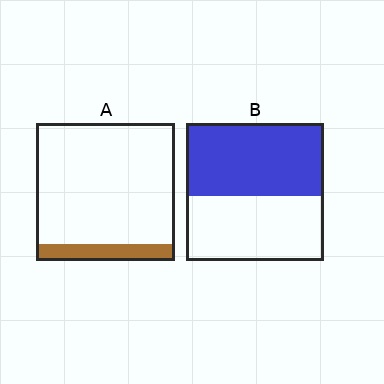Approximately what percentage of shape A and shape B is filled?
A is approximately 10% and B is approximately 55%.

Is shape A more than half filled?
No.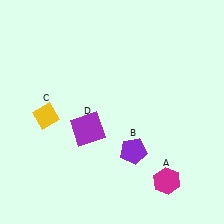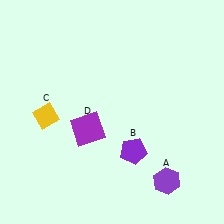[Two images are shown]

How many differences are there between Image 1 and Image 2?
There is 1 difference between the two images.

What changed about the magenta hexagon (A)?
In Image 1, A is magenta. In Image 2, it changed to purple.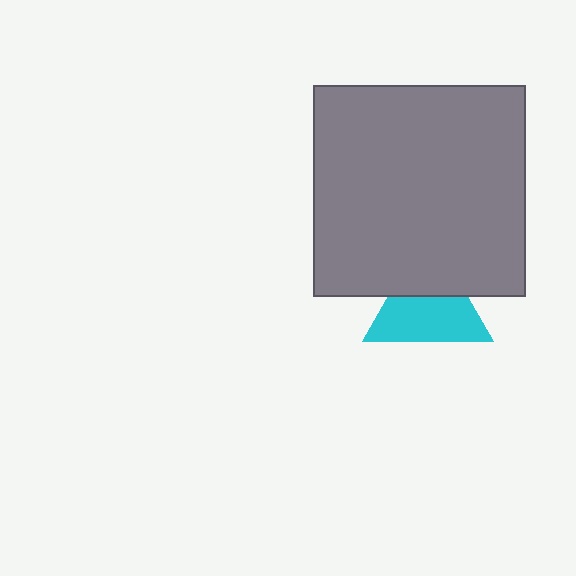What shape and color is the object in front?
The object in front is a gray square.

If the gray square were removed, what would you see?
You would see the complete cyan triangle.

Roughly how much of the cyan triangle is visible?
About half of it is visible (roughly 62%).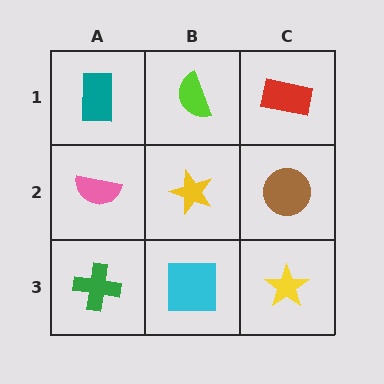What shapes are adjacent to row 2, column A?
A teal rectangle (row 1, column A), a green cross (row 3, column A), a yellow star (row 2, column B).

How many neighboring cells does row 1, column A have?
2.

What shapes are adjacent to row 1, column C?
A brown circle (row 2, column C), a lime semicircle (row 1, column B).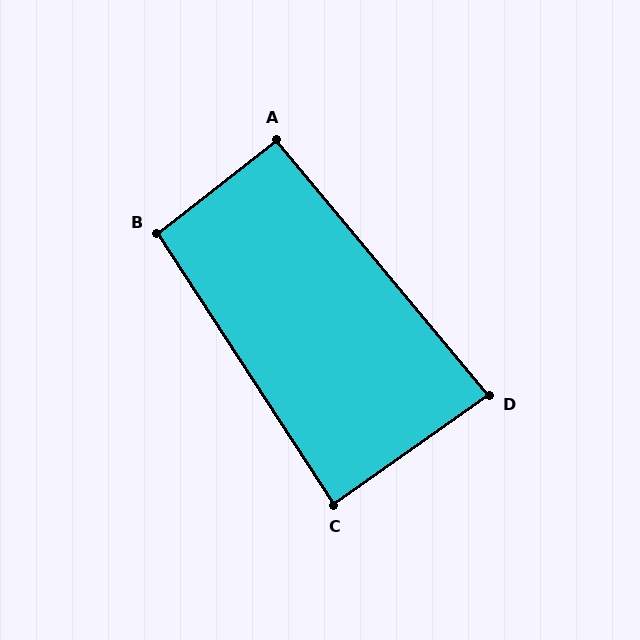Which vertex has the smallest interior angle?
D, at approximately 85 degrees.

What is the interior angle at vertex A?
Approximately 92 degrees (approximately right).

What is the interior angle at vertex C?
Approximately 88 degrees (approximately right).